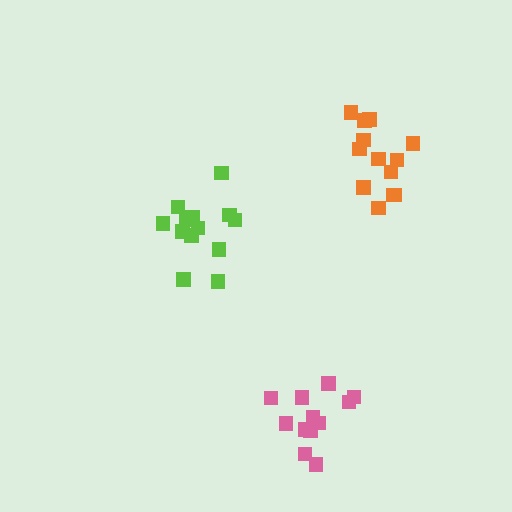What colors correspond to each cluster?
The clusters are colored: orange, lime, pink.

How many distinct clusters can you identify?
There are 3 distinct clusters.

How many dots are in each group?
Group 1: 13 dots, Group 2: 14 dots, Group 3: 12 dots (39 total).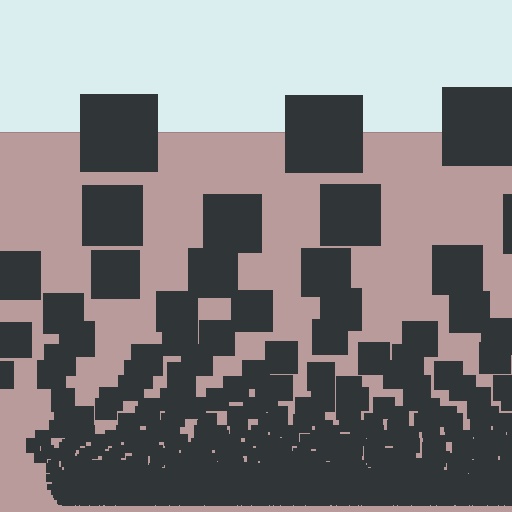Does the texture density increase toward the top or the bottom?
Density increases toward the bottom.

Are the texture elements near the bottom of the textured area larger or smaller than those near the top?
Smaller. The gradient is inverted — elements near the bottom are smaller and denser.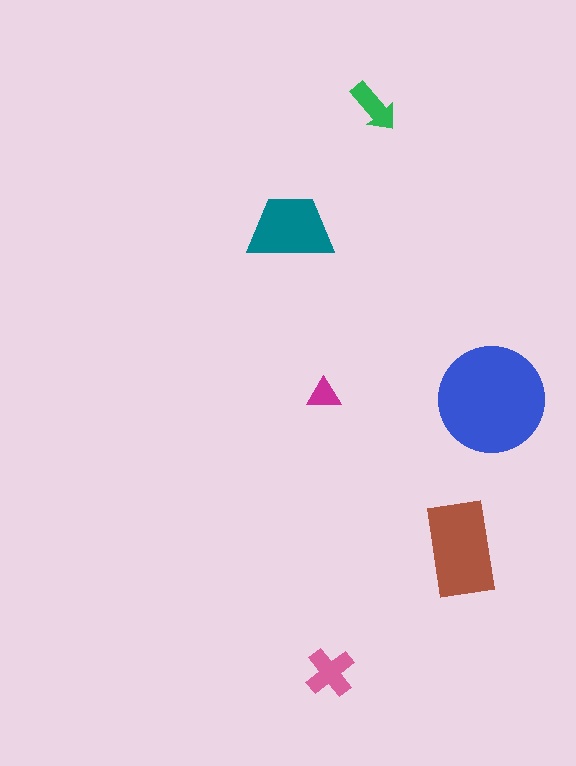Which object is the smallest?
The magenta triangle.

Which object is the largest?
The blue circle.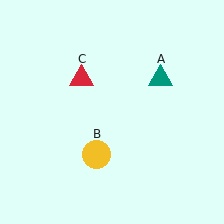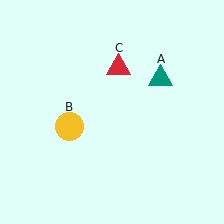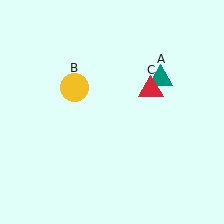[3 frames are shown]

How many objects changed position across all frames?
2 objects changed position: yellow circle (object B), red triangle (object C).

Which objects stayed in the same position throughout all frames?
Teal triangle (object A) remained stationary.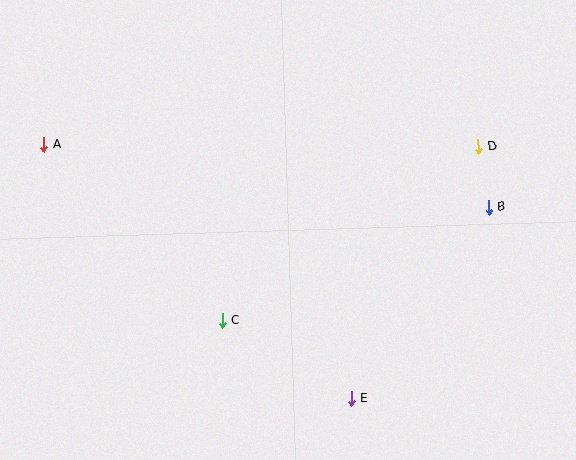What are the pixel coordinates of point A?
Point A is at (44, 145).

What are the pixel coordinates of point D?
Point D is at (478, 146).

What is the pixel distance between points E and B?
The distance between E and B is 236 pixels.